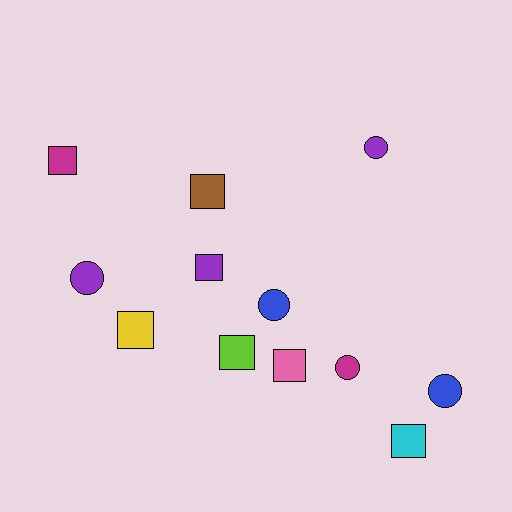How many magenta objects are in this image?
There are 2 magenta objects.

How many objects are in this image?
There are 12 objects.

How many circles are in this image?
There are 5 circles.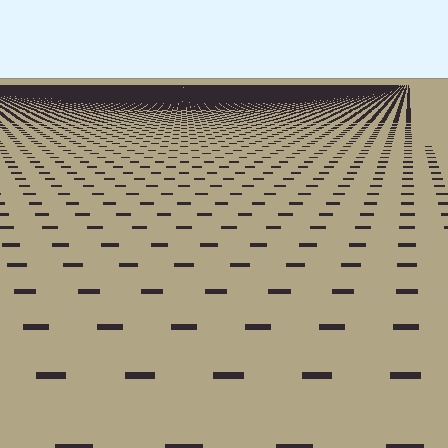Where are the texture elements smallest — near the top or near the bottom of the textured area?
Near the top.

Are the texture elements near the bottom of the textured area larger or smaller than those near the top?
Larger. Near the bottom, elements are closer to the viewer and appear at a bigger on-screen size.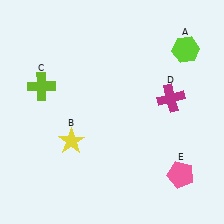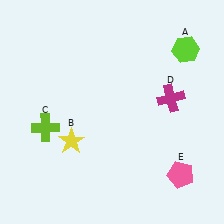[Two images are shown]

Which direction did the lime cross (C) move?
The lime cross (C) moved down.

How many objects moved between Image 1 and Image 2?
1 object moved between the two images.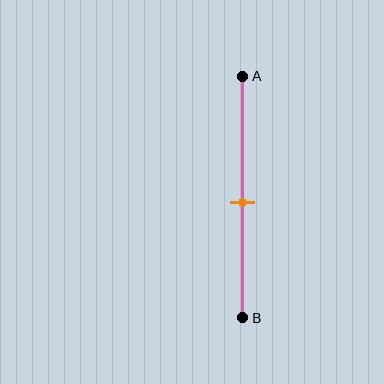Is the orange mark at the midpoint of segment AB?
Yes, the mark is approximately at the midpoint.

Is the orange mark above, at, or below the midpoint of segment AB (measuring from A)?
The orange mark is approximately at the midpoint of segment AB.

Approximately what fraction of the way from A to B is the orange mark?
The orange mark is approximately 50% of the way from A to B.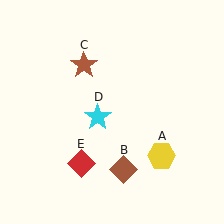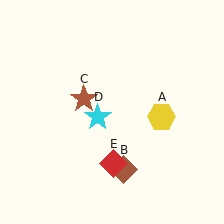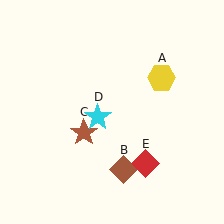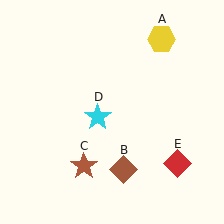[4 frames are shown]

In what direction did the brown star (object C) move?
The brown star (object C) moved down.